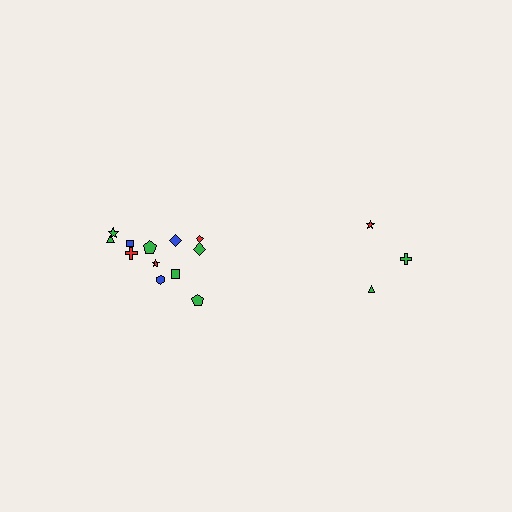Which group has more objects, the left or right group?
The left group.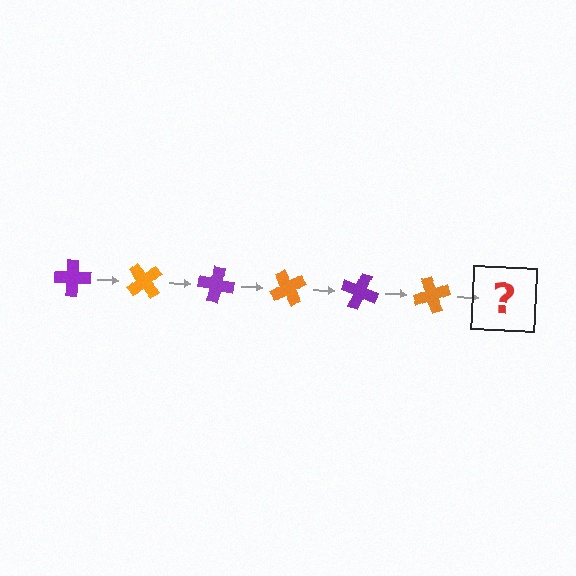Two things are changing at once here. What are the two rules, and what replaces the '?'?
The two rules are that it rotates 50 degrees each step and the color cycles through purple and orange. The '?' should be a purple cross, rotated 300 degrees from the start.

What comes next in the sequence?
The next element should be a purple cross, rotated 300 degrees from the start.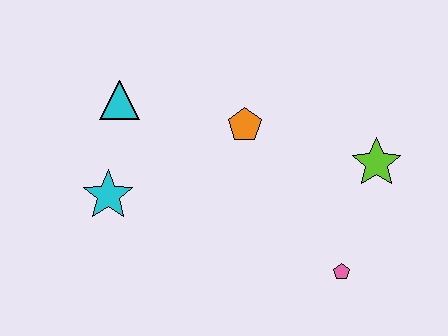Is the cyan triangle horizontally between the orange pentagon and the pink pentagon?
No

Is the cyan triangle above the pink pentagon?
Yes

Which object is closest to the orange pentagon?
The cyan triangle is closest to the orange pentagon.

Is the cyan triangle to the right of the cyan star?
Yes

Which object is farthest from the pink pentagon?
The cyan triangle is farthest from the pink pentagon.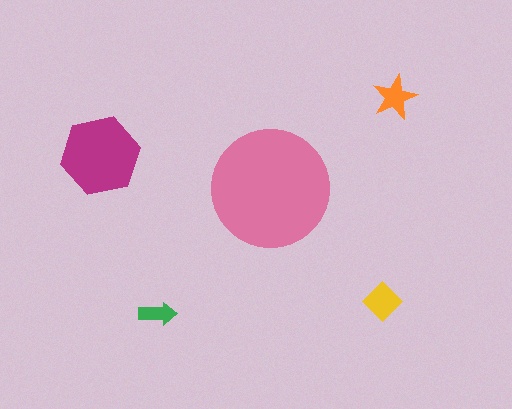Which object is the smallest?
The green arrow.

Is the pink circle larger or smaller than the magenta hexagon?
Larger.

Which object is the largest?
The pink circle.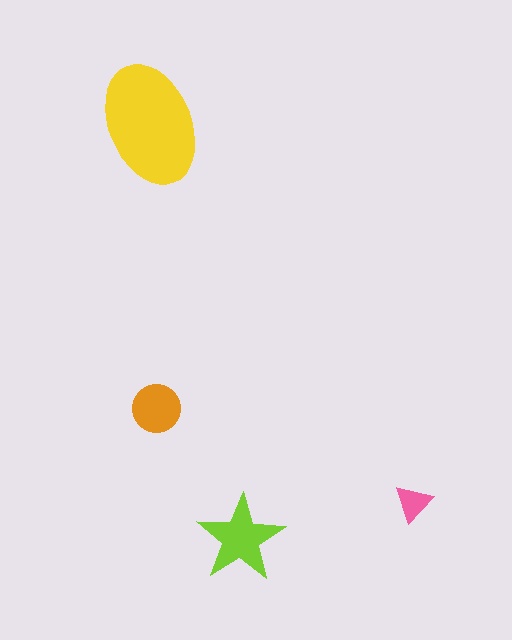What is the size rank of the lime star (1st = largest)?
2nd.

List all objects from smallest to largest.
The pink triangle, the orange circle, the lime star, the yellow ellipse.